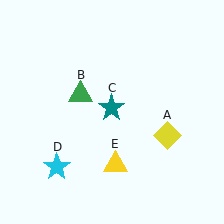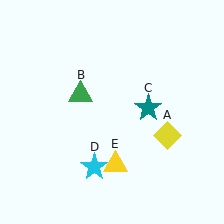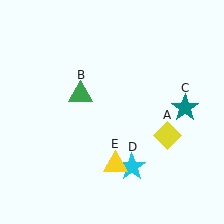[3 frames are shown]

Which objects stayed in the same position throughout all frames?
Yellow diamond (object A) and green triangle (object B) and yellow triangle (object E) remained stationary.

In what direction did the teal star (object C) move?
The teal star (object C) moved right.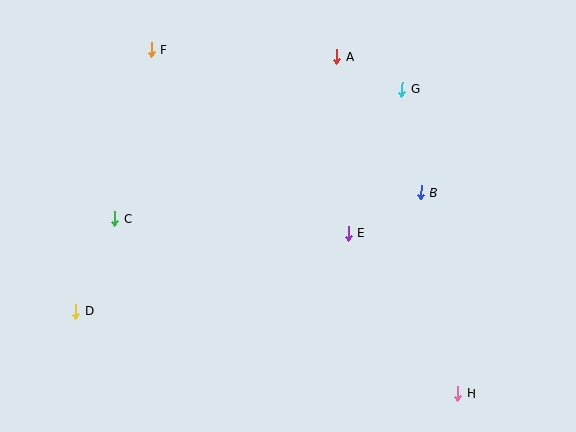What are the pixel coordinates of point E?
Point E is at (348, 233).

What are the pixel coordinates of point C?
Point C is at (115, 218).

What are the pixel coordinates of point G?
Point G is at (402, 89).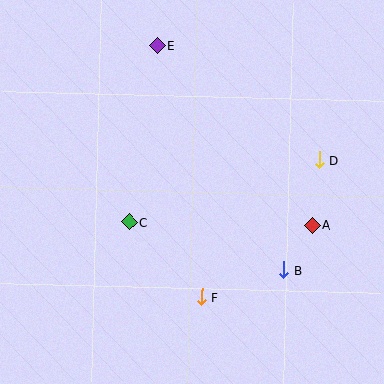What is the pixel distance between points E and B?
The distance between E and B is 258 pixels.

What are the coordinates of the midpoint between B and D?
The midpoint between B and D is at (302, 215).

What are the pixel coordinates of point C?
Point C is at (129, 222).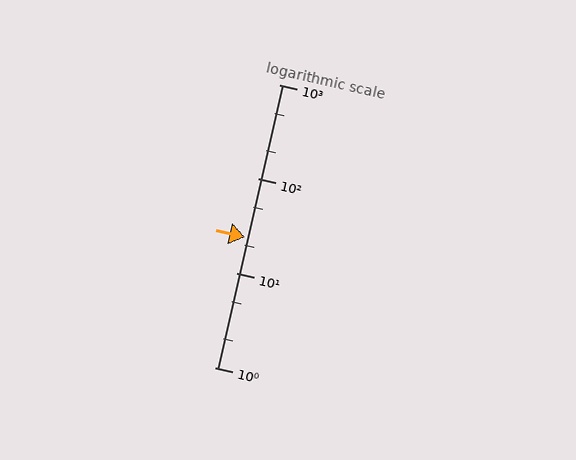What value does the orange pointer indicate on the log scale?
The pointer indicates approximately 24.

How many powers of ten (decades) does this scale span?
The scale spans 3 decades, from 1 to 1000.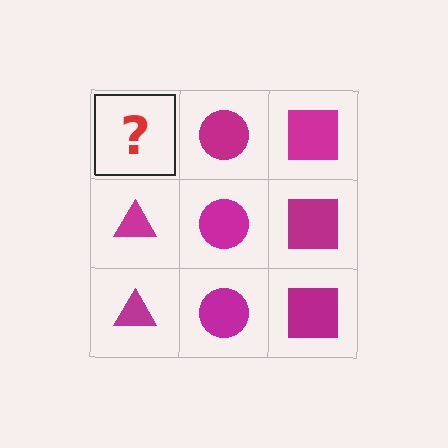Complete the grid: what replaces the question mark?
The question mark should be replaced with a magenta triangle.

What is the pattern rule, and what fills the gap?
The rule is that each column has a consistent shape. The gap should be filled with a magenta triangle.